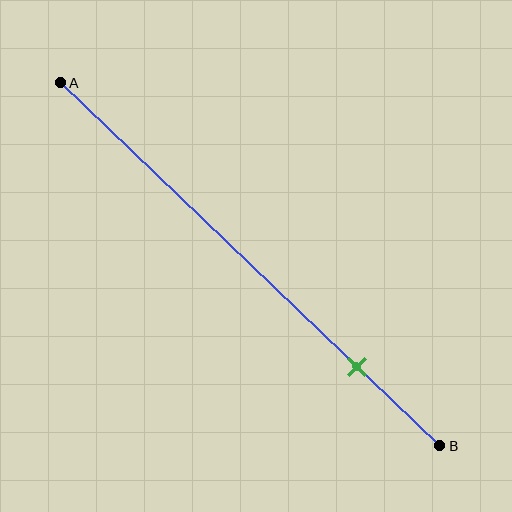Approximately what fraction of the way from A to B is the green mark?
The green mark is approximately 80% of the way from A to B.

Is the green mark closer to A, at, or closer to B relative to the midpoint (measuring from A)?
The green mark is closer to point B than the midpoint of segment AB.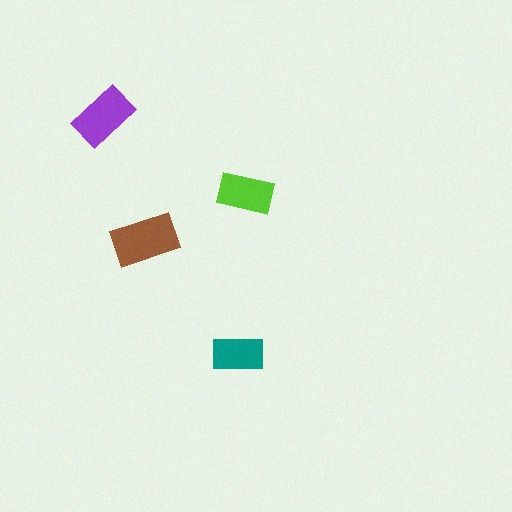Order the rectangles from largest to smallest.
the brown one, the purple one, the lime one, the teal one.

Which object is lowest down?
The teal rectangle is bottommost.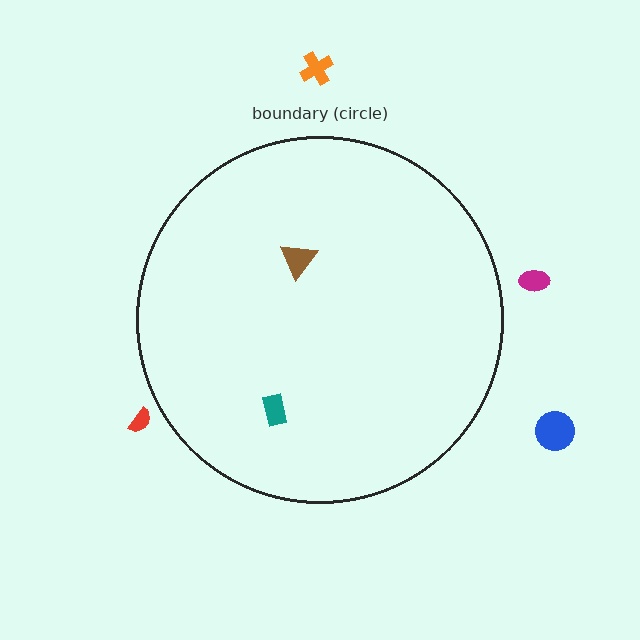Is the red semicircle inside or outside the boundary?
Outside.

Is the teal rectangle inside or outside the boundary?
Inside.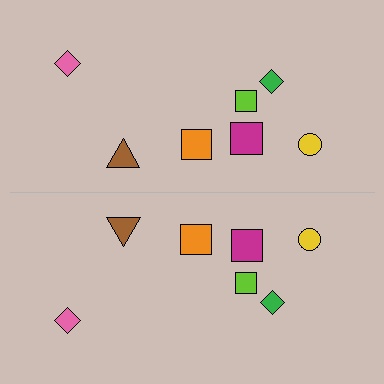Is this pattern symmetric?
Yes, this pattern has bilateral (reflection) symmetry.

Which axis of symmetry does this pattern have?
The pattern has a horizontal axis of symmetry running through the center of the image.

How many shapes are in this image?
There are 14 shapes in this image.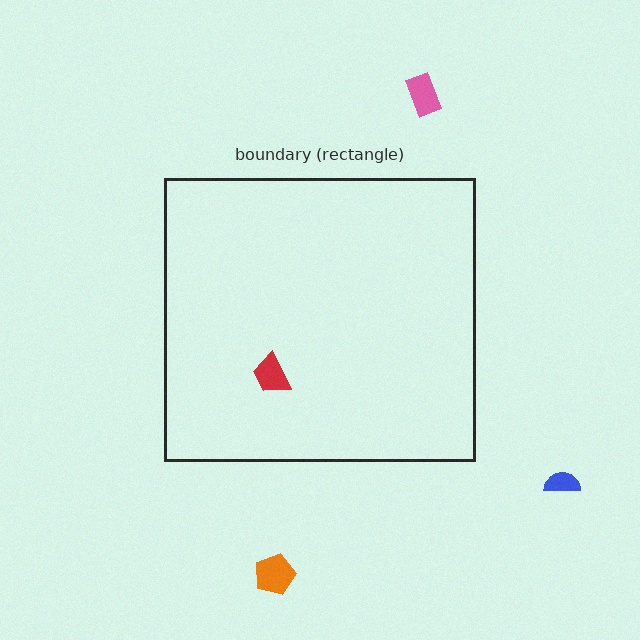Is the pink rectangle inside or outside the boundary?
Outside.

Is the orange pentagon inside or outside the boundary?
Outside.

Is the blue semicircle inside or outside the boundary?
Outside.